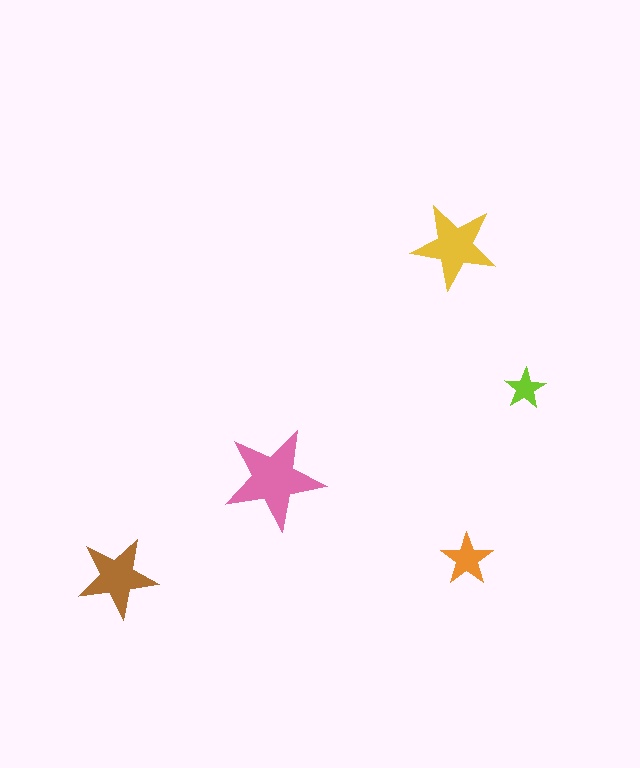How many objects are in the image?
There are 5 objects in the image.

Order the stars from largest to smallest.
the pink one, the yellow one, the brown one, the orange one, the lime one.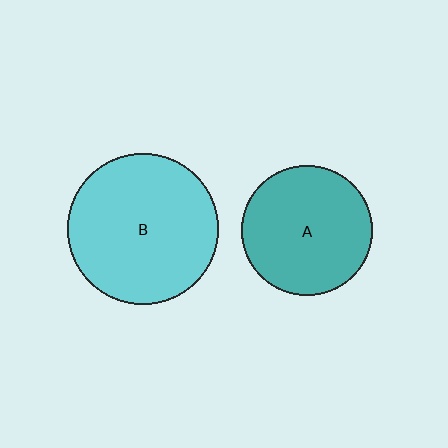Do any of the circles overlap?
No, none of the circles overlap.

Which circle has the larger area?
Circle B (cyan).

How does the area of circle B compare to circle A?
Approximately 1.3 times.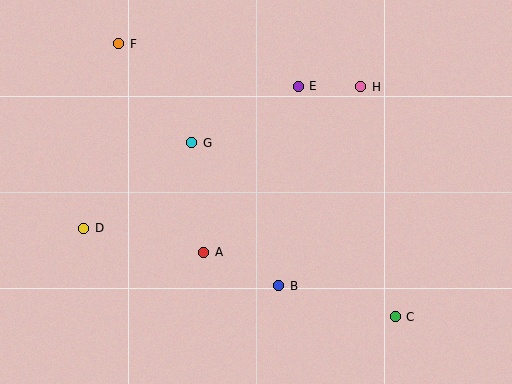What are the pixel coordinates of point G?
Point G is at (192, 143).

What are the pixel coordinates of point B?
Point B is at (279, 286).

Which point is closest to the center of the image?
Point A at (204, 252) is closest to the center.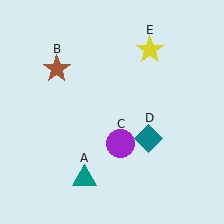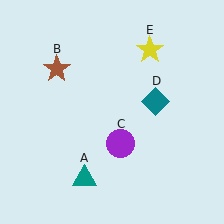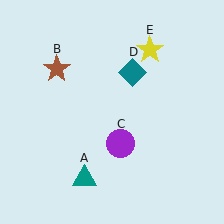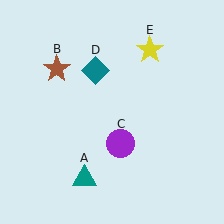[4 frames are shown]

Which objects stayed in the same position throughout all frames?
Teal triangle (object A) and brown star (object B) and purple circle (object C) and yellow star (object E) remained stationary.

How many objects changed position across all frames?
1 object changed position: teal diamond (object D).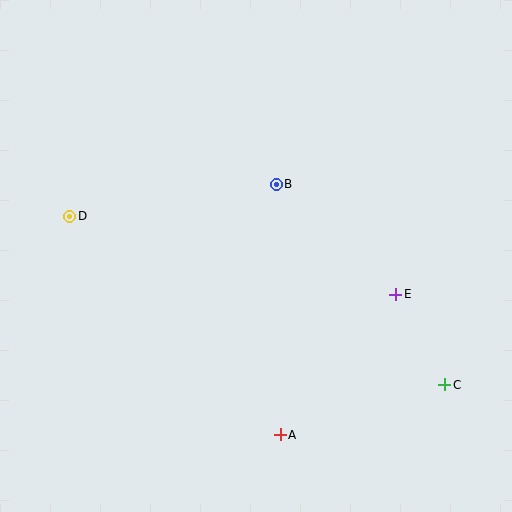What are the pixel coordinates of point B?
Point B is at (276, 184).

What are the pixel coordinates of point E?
Point E is at (396, 294).